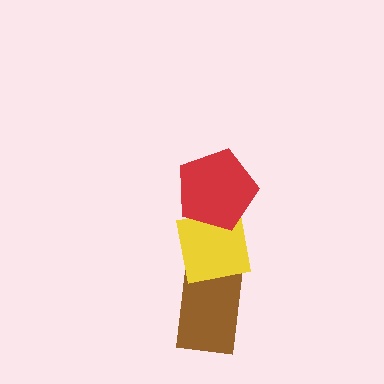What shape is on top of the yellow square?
The red pentagon is on top of the yellow square.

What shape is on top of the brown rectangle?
The yellow square is on top of the brown rectangle.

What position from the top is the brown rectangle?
The brown rectangle is 3rd from the top.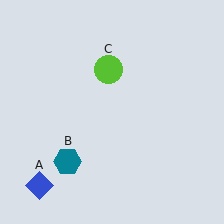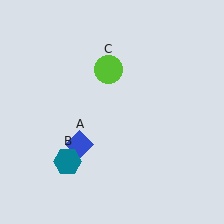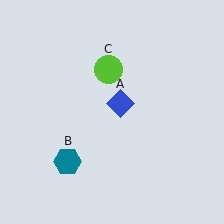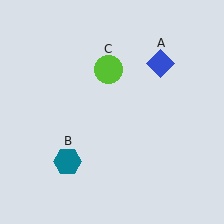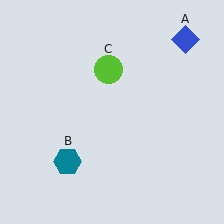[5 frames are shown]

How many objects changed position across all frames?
1 object changed position: blue diamond (object A).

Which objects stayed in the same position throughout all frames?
Teal hexagon (object B) and lime circle (object C) remained stationary.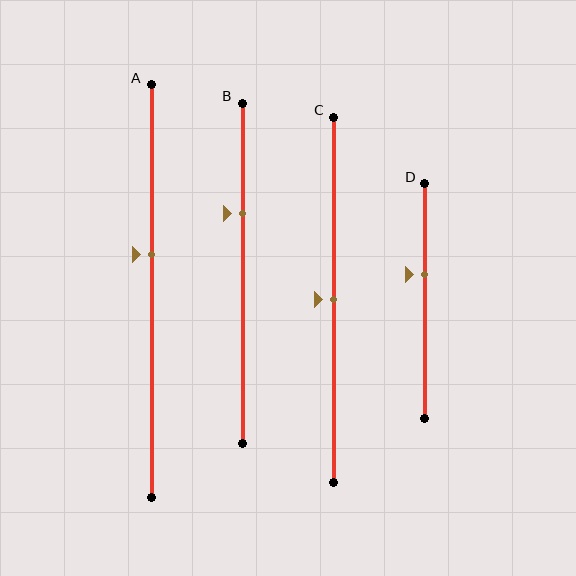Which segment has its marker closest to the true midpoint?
Segment C has its marker closest to the true midpoint.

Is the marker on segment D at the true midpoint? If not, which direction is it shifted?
No, the marker on segment D is shifted upward by about 11% of the segment length.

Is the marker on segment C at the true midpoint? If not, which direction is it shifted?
Yes, the marker on segment C is at the true midpoint.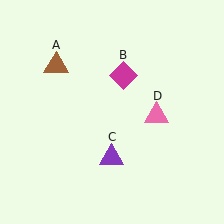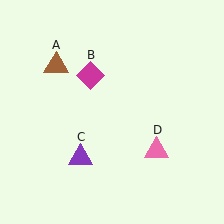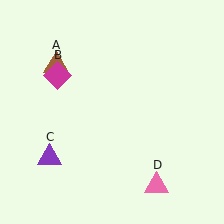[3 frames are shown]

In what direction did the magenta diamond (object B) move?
The magenta diamond (object B) moved left.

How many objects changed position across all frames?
3 objects changed position: magenta diamond (object B), purple triangle (object C), pink triangle (object D).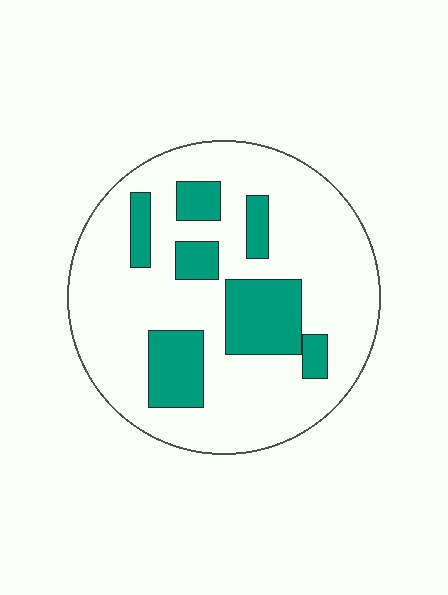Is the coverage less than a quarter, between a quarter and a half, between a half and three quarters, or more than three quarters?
Less than a quarter.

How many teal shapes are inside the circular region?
7.